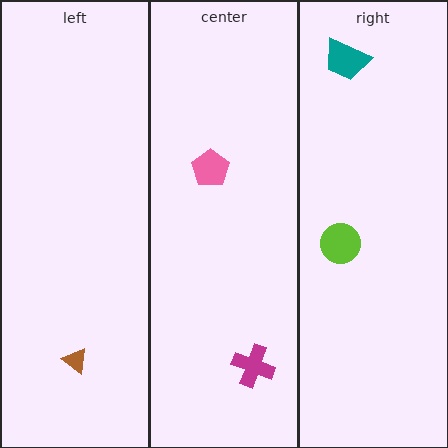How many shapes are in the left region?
1.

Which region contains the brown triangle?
The left region.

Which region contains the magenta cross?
The center region.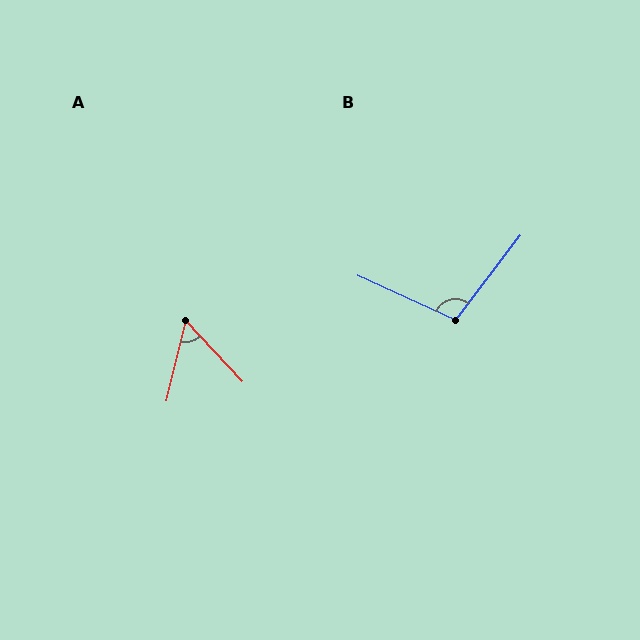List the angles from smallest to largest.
A (57°), B (103°).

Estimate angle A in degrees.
Approximately 57 degrees.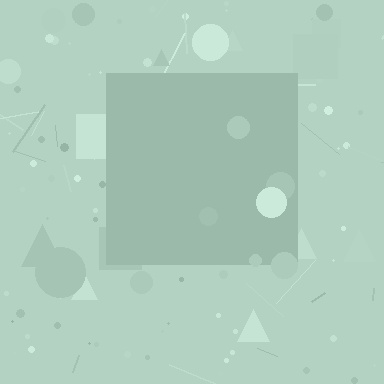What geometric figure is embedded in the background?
A square is embedded in the background.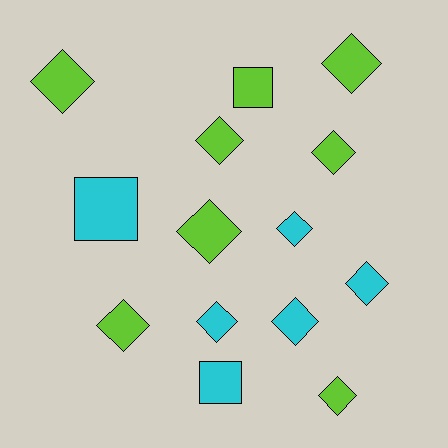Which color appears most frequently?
Lime, with 8 objects.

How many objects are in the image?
There are 14 objects.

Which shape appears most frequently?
Diamond, with 11 objects.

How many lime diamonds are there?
There are 7 lime diamonds.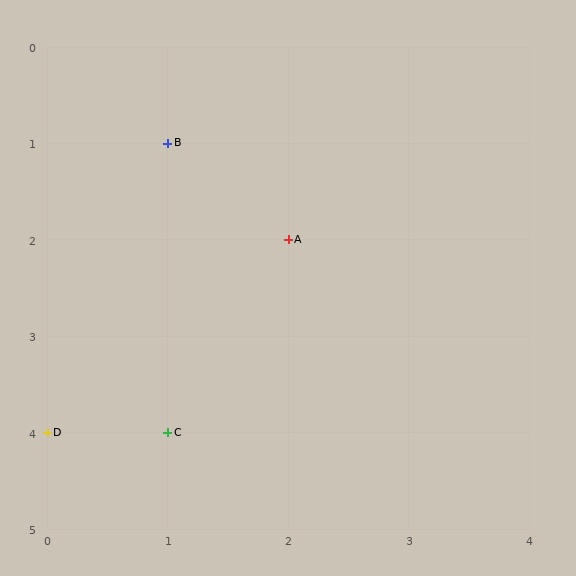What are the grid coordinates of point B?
Point B is at grid coordinates (1, 1).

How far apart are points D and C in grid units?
Points D and C are 1 column apart.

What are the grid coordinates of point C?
Point C is at grid coordinates (1, 4).